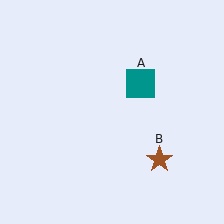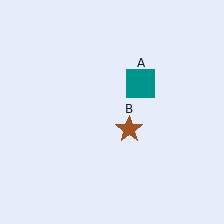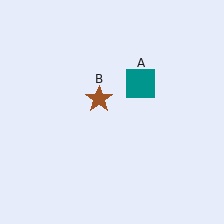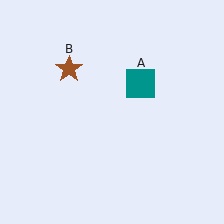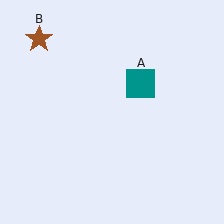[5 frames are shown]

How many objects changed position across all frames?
1 object changed position: brown star (object B).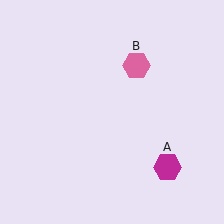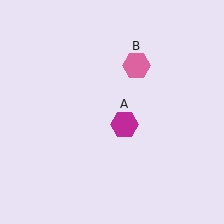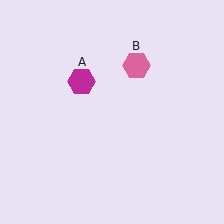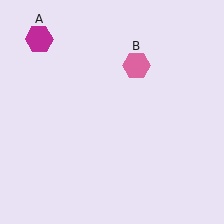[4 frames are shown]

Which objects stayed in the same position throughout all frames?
Pink hexagon (object B) remained stationary.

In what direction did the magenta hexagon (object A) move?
The magenta hexagon (object A) moved up and to the left.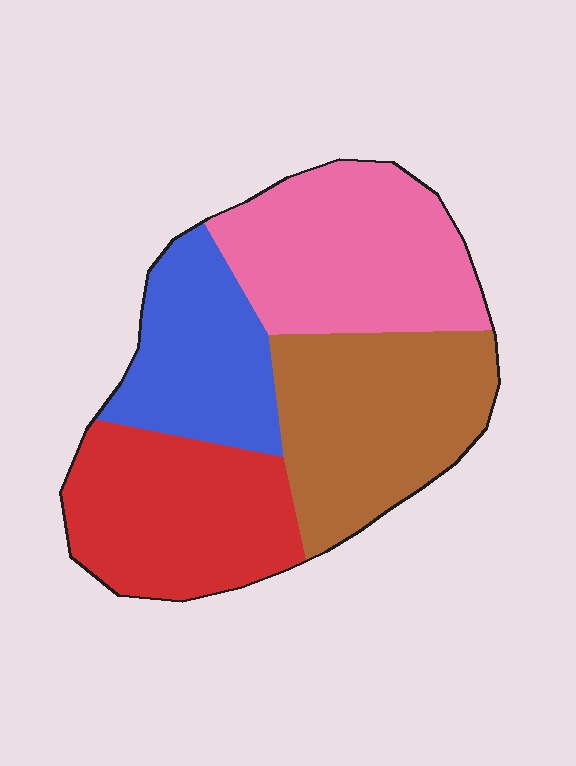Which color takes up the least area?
Blue, at roughly 20%.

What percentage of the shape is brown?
Brown takes up between a sixth and a third of the shape.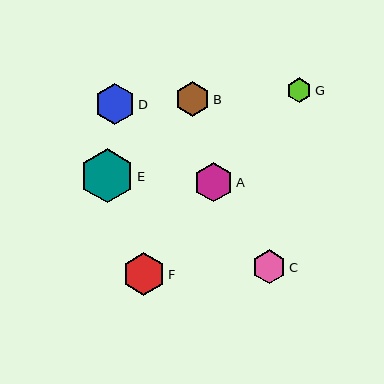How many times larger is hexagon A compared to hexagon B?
Hexagon A is approximately 1.1 times the size of hexagon B.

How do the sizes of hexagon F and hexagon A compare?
Hexagon F and hexagon A are approximately the same size.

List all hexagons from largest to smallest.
From largest to smallest: E, F, D, A, B, C, G.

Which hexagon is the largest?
Hexagon E is the largest with a size of approximately 54 pixels.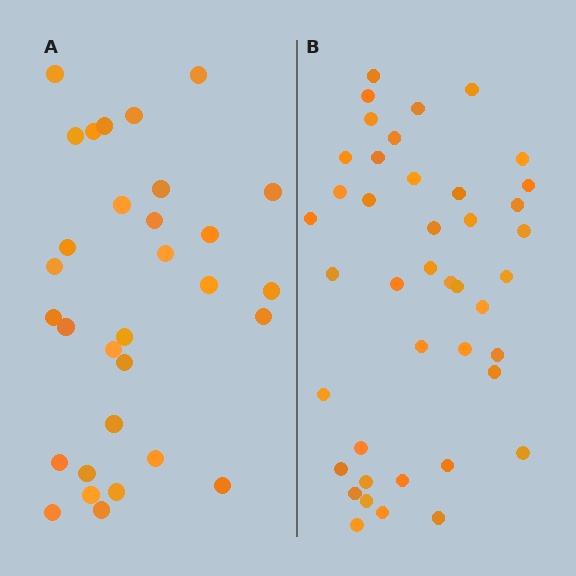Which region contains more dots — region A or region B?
Region B (the right region) has more dots.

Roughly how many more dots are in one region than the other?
Region B has roughly 12 or so more dots than region A.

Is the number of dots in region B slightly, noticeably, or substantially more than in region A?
Region B has noticeably more, but not dramatically so. The ratio is roughly 1.4 to 1.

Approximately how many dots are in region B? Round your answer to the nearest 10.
About 40 dots. (The exact count is 42, which rounds to 40.)